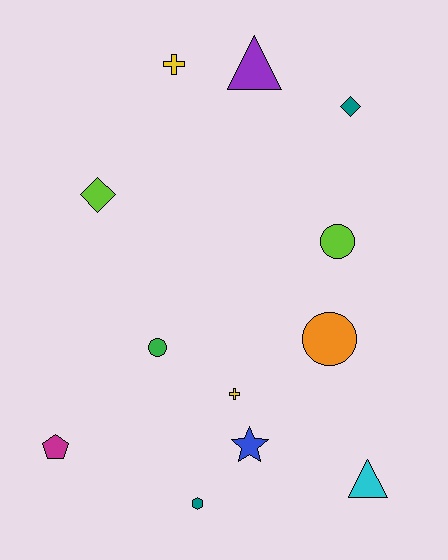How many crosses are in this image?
There are 2 crosses.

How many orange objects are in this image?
There is 1 orange object.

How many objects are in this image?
There are 12 objects.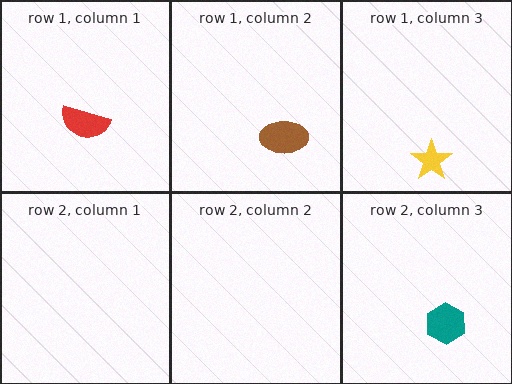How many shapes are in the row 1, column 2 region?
1.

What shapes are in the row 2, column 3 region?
The teal hexagon.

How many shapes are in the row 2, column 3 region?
1.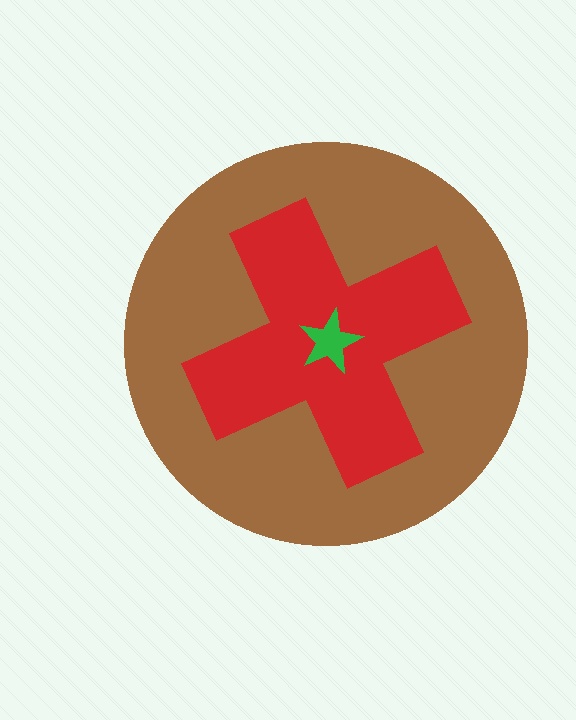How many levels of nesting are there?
3.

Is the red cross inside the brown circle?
Yes.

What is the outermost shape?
The brown circle.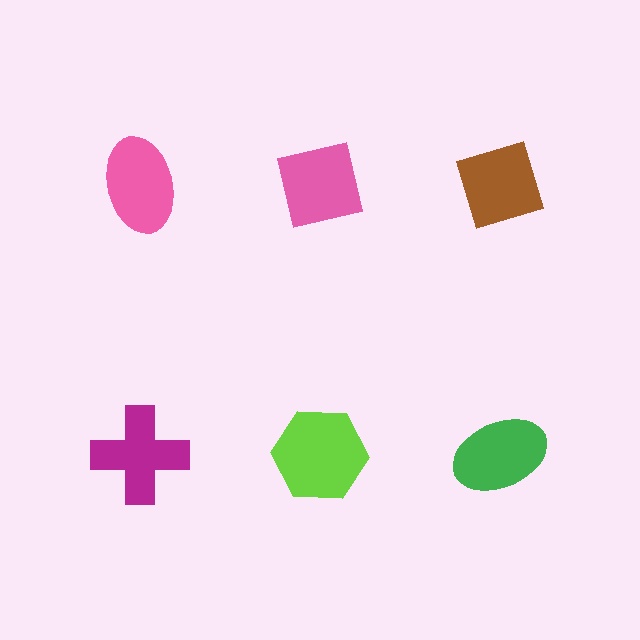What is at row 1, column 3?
A brown diamond.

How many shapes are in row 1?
3 shapes.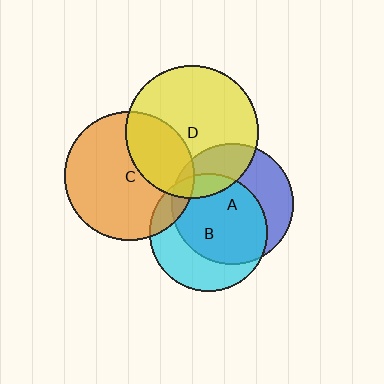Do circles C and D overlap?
Yes.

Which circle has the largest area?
Circle D (yellow).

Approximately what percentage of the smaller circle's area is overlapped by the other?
Approximately 30%.